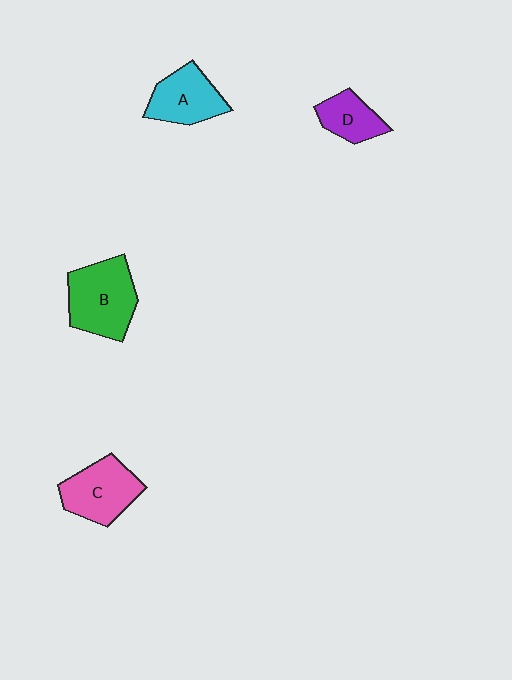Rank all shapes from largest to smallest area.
From largest to smallest: B (green), C (pink), A (cyan), D (purple).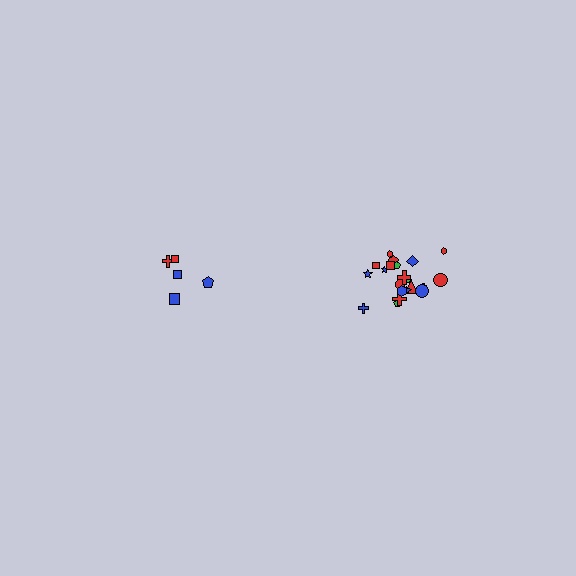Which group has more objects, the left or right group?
The right group.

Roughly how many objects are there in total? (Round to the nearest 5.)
Roughly 25 objects in total.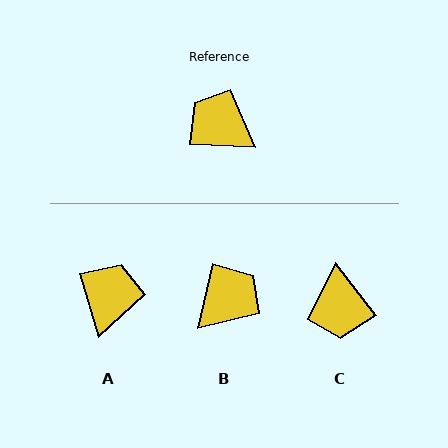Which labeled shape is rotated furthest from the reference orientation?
C, about 130 degrees away.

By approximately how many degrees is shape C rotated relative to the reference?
Approximately 130 degrees counter-clockwise.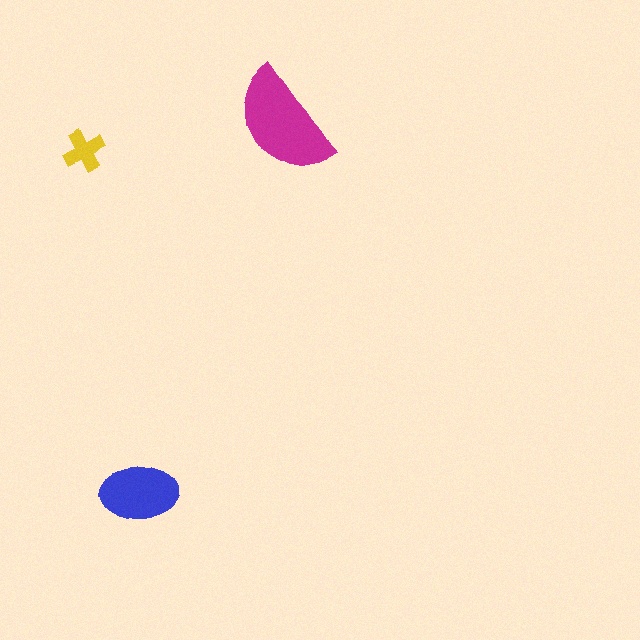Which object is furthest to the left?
The yellow cross is leftmost.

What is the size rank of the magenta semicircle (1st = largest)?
1st.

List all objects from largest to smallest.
The magenta semicircle, the blue ellipse, the yellow cross.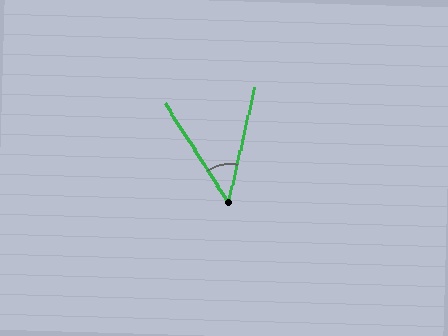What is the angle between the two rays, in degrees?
Approximately 45 degrees.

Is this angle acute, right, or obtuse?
It is acute.